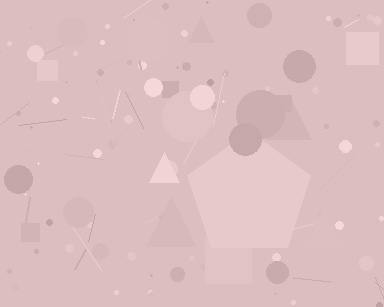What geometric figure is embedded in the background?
A pentagon is embedded in the background.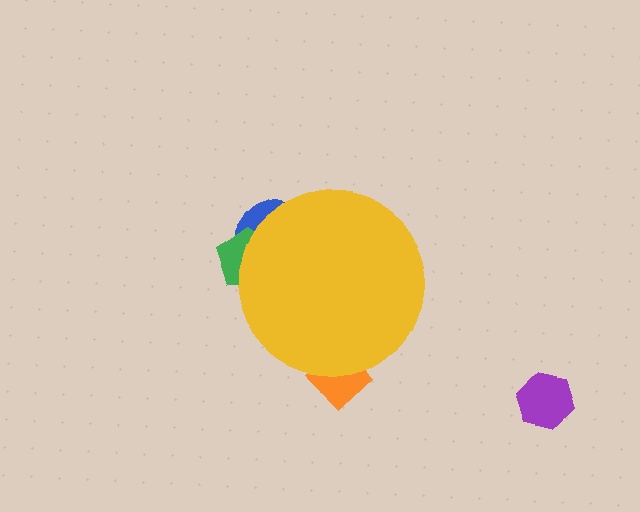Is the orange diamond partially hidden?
Yes, the orange diamond is partially hidden behind the yellow circle.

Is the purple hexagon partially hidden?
No, the purple hexagon is fully visible.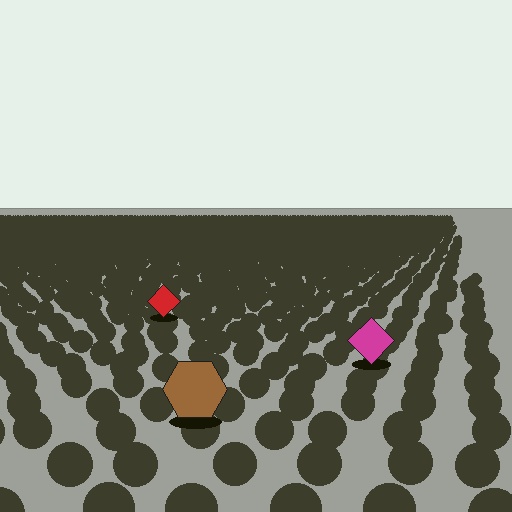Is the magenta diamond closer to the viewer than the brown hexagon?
No. The brown hexagon is closer — you can tell from the texture gradient: the ground texture is coarser near it.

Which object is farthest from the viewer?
The red diamond is farthest from the viewer. It appears smaller and the ground texture around it is denser.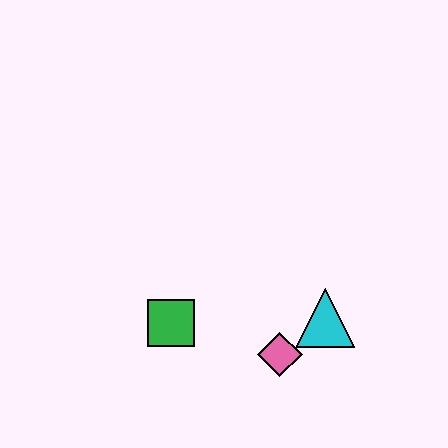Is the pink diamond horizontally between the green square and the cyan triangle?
Yes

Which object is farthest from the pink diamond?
The green square is farthest from the pink diamond.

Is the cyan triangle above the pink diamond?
Yes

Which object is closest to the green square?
The pink diamond is closest to the green square.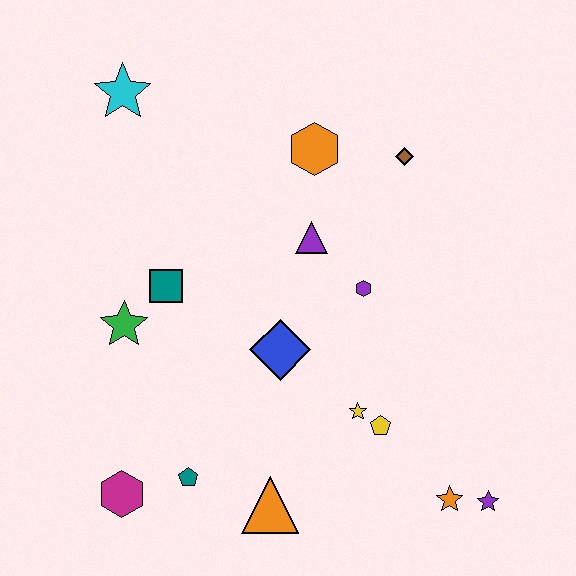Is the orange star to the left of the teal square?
No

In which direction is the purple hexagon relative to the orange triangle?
The purple hexagon is above the orange triangle.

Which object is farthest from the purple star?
The cyan star is farthest from the purple star.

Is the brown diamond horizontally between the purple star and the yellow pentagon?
Yes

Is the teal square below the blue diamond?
No